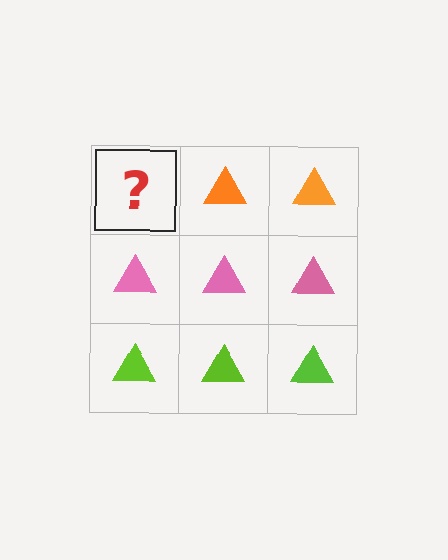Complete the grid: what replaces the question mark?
The question mark should be replaced with an orange triangle.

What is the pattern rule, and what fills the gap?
The rule is that each row has a consistent color. The gap should be filled with an orange triangle.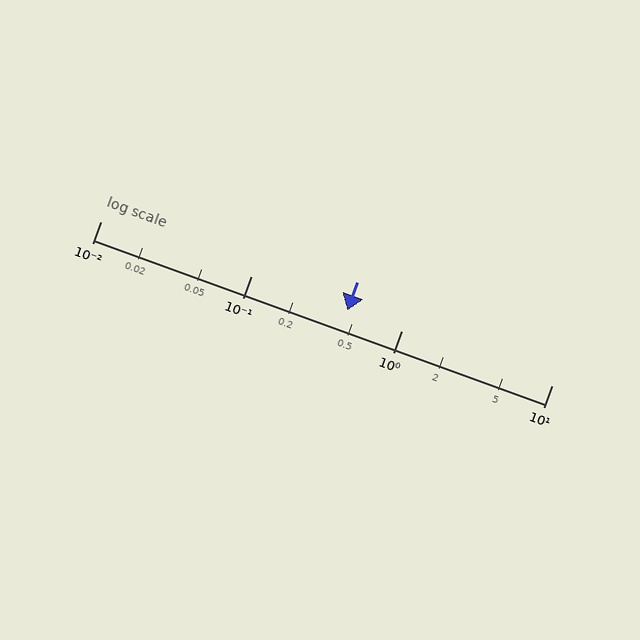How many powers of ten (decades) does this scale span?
The scale spans 3 decades, from 0.01 to 10.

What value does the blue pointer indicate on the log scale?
The pointer indicates approximately 0.44.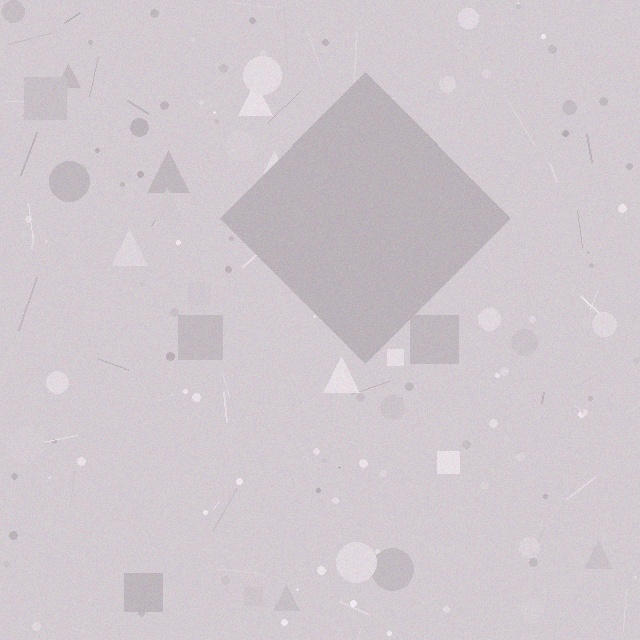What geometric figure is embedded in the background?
A diamond is embedded in the background.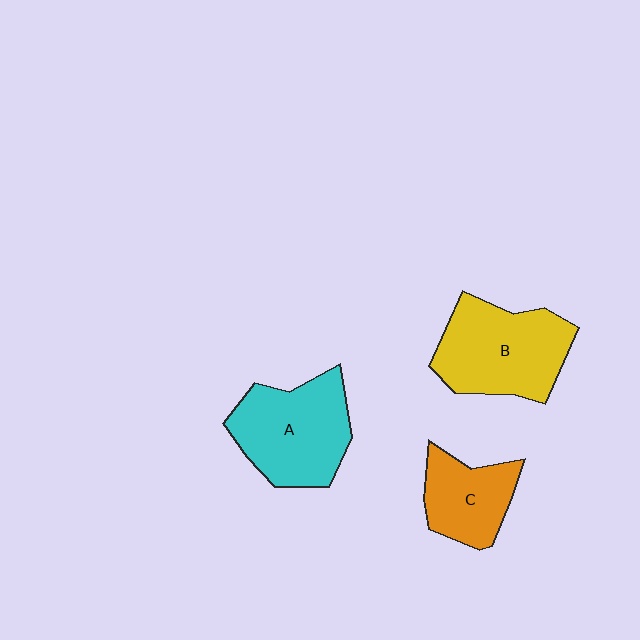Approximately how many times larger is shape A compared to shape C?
Approximately 1.5 times.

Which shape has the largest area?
Shape B (yellow).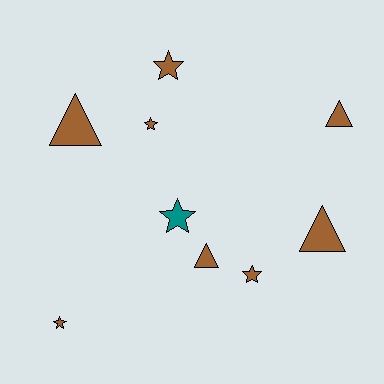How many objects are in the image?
There are 9 objects.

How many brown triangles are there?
There are 4 brown triangles.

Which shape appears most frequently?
Star, with 5 objects.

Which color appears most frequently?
Brown, with 8 objects.